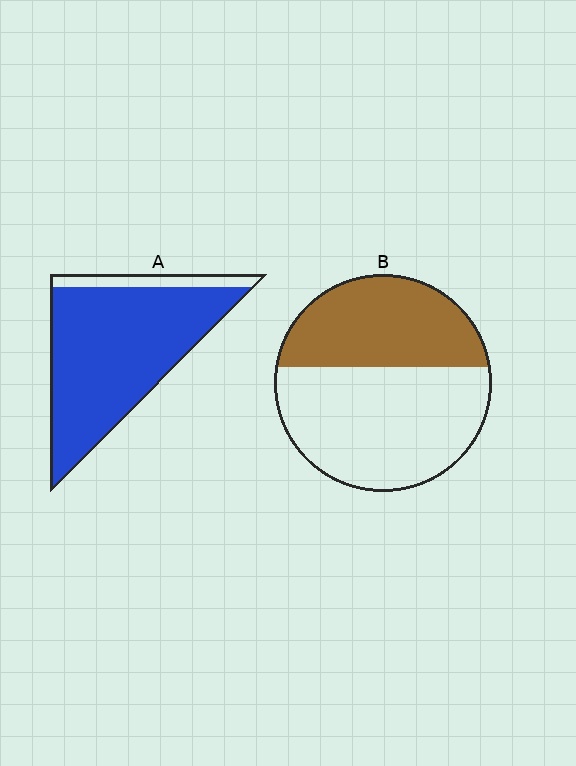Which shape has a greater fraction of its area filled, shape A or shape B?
Shape A.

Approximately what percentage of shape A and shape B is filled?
A is approximately 90% and B is approximately 40%.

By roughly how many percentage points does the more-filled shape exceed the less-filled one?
By roughly 50 percentage points (A over B).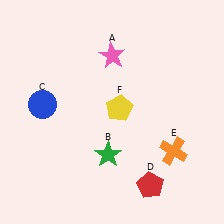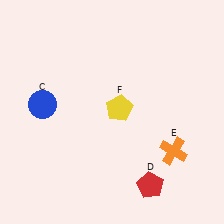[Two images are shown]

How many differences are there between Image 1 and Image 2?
There are 2 differences between the two images.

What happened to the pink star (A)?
The pink star (A) was removed in Image 2. It was in the top-right area of Image 1.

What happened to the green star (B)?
The green star (B) was removed in Image 2. It was in the bottom-left area of Image 1.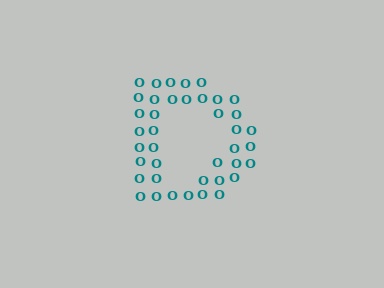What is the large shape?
The large shape is the letter D.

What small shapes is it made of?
It is made of small letter O's.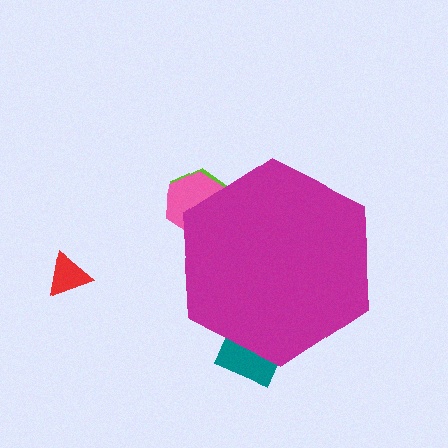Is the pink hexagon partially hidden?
Yes, the pink hexagon is partially hidden behind the magenta hexagon.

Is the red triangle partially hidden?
No, the red triangle is fully visible.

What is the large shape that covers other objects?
A magenta hexagon.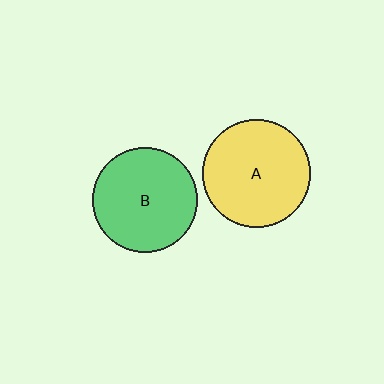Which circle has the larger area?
Circle A (yellow).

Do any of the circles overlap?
No, none of the circles overlap.